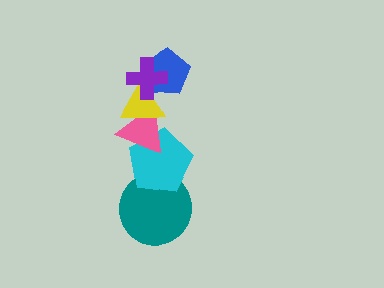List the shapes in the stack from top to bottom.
From top to bottom: the purple cross, the blue pentagon, the yellow triangle, the pink triangle, the cyan pentagon, the teal circle.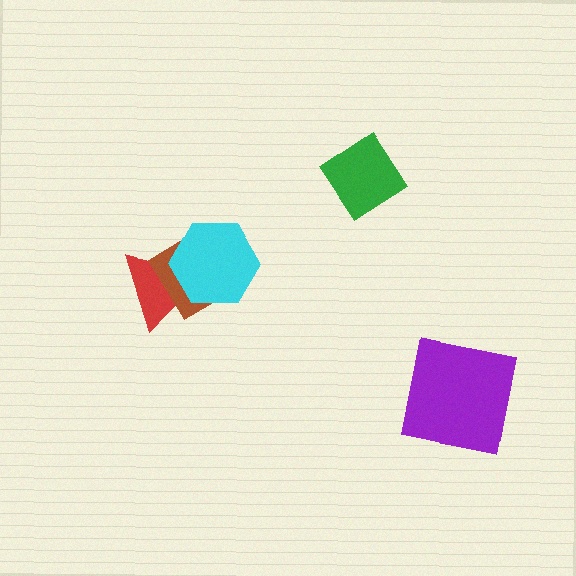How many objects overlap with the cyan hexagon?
2 objects overlap with the cyan hexagon.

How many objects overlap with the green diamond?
0 objects overlap with the green diamond.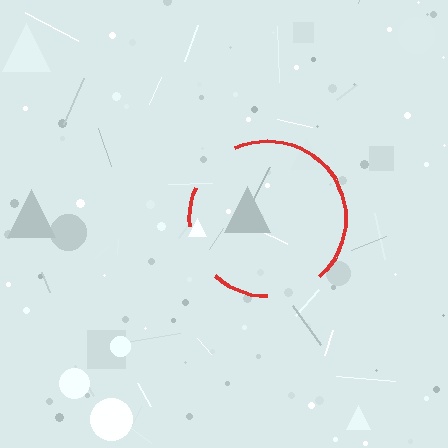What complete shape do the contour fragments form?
The contour fragments form a circle.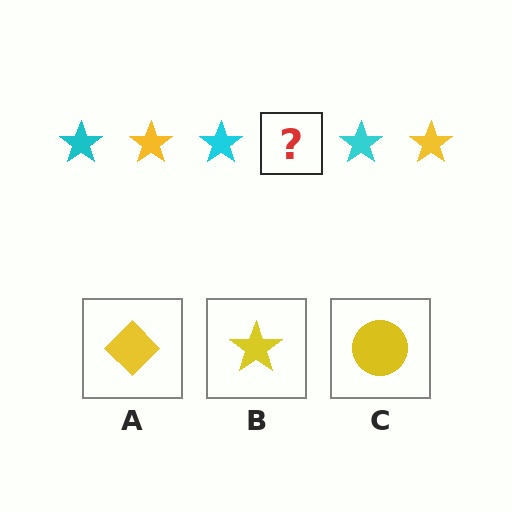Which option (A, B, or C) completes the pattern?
B.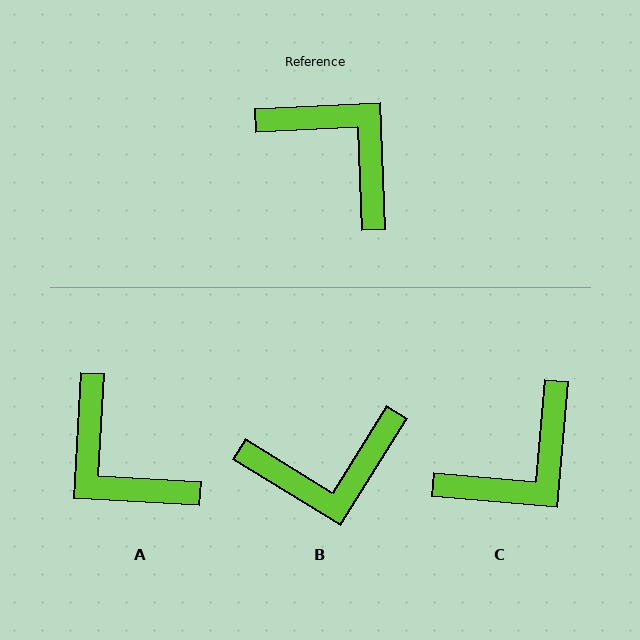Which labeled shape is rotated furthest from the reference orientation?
A, about 175 degrees away.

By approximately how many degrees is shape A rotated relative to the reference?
Approximately 175 degrees counter-clockwise.